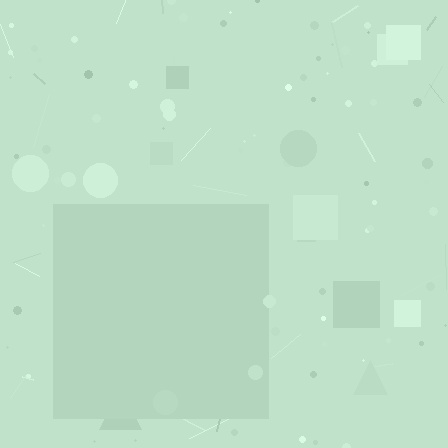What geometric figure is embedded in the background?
A square is embedded in the background.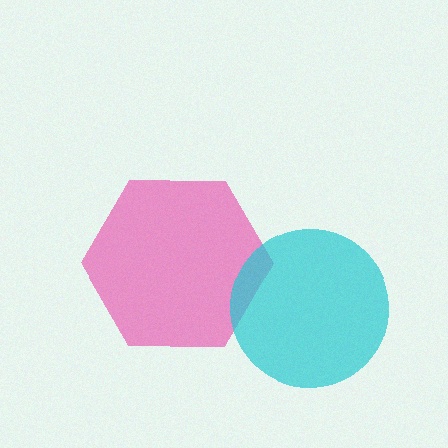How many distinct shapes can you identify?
There are 2 distinct shapes: a pink hexagon, a cyan circle.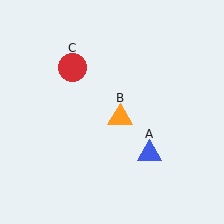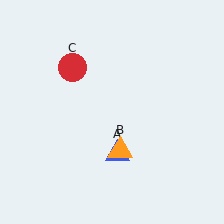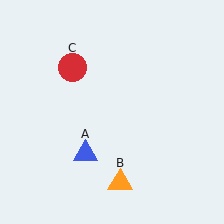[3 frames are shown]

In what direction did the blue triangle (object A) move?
The blue triangle (object A) moved left.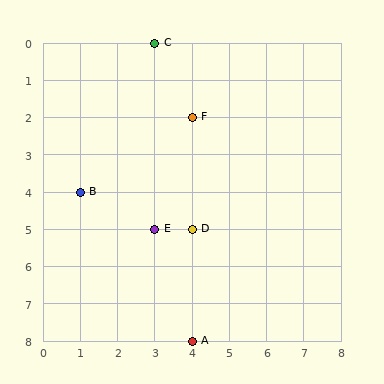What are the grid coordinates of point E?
Point E is at grid coordinates (3, 5).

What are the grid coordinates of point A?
Point A is at grid coordinates (4, 8).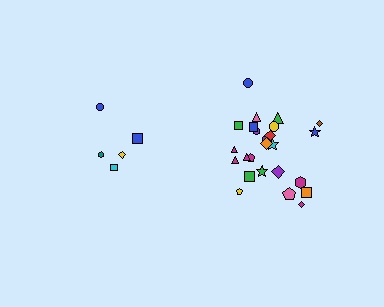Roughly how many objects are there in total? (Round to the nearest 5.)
Roughly 30 objects in total.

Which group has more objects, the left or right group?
The right group.